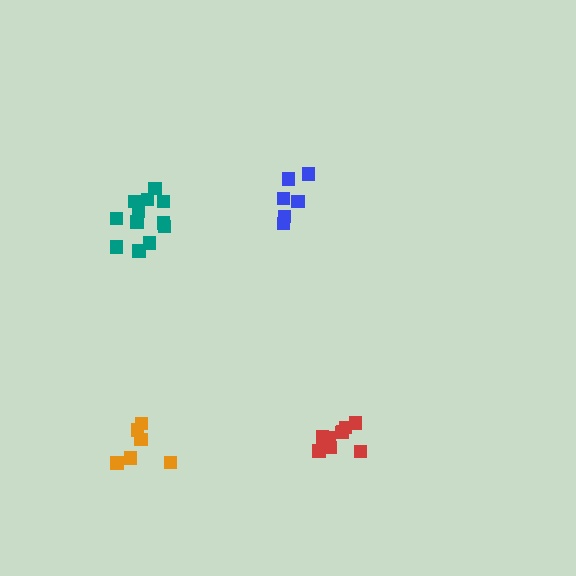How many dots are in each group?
Group 1: 12 dots, Group 2: 9 dots, Group 3: 7 dots, Group 4: 6 dots (34 total).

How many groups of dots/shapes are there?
There are 4 groups.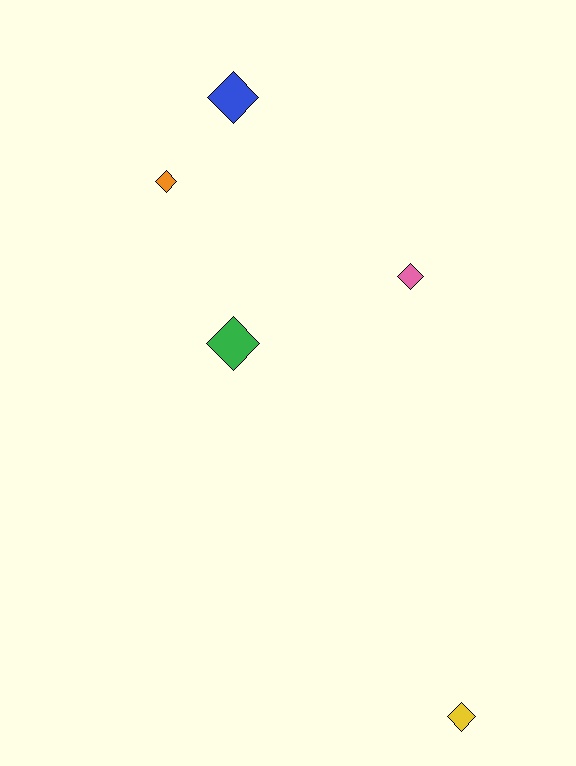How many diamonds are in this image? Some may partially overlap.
There are 5 diamonds.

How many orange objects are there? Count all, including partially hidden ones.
There is 1 orange object.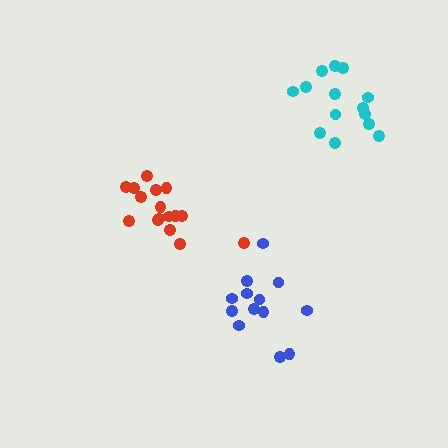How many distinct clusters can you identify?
There are 3 distinct clusters.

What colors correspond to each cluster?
The clusters are colored: red, blue, cyan.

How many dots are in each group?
Group 1: 16 dots, Group 2: 13 dots, Group 3: 15 dots (44 total).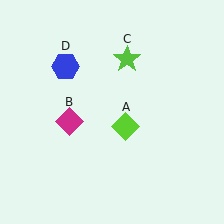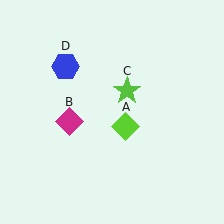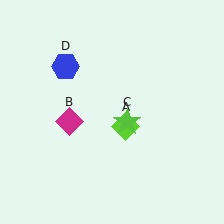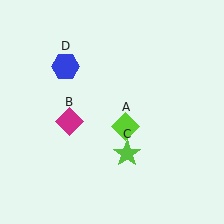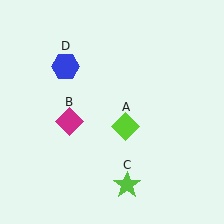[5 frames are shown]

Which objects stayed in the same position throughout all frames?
Lime diamond (object A) and magenta diamond (object B) and blue hexagon (object D) remained stationary.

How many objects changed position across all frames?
1 object changed position: lime star (object C).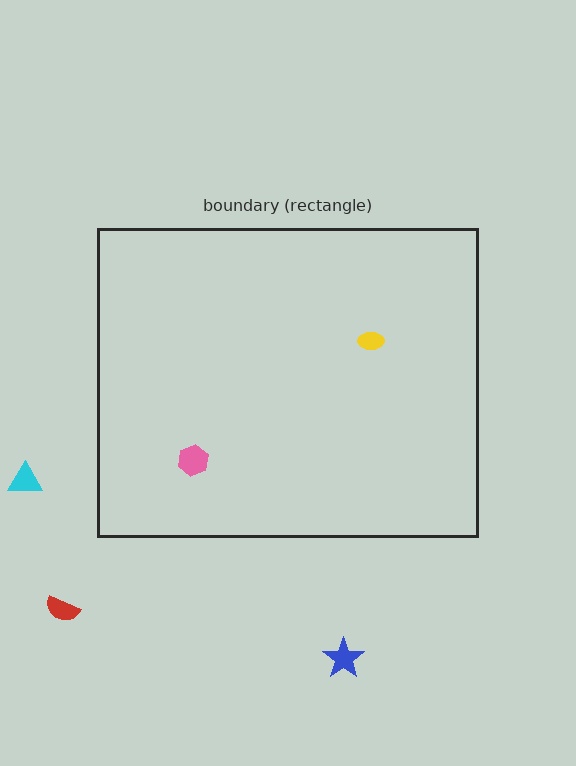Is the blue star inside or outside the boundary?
Outside.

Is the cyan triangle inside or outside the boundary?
Outside.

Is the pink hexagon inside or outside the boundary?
Inside.